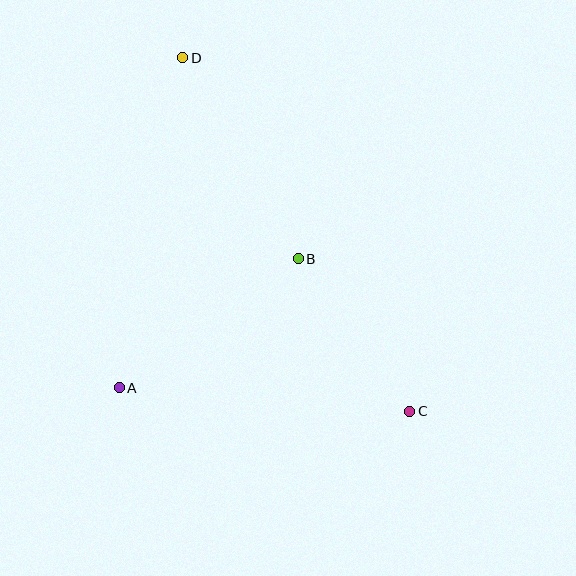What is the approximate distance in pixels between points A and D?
The distance between A and D is approximately 336 pixels.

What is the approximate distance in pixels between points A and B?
The distance between A and B is approximately 221 pixels.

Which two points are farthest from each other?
Points C and D are farthest from each other.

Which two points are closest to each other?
Points B and C are closest to each other.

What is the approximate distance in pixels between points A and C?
The distance between A and C is approximately 292 pixels.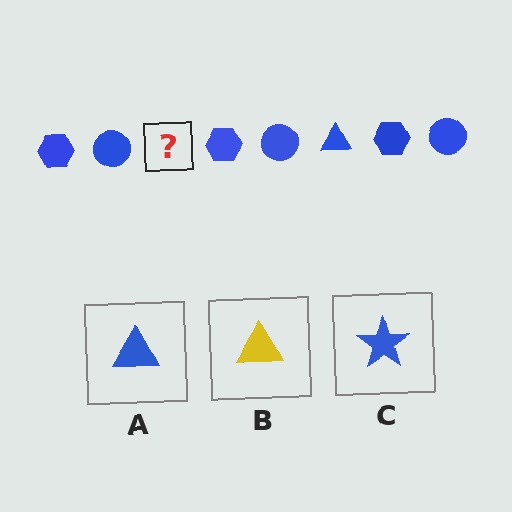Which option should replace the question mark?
Option A.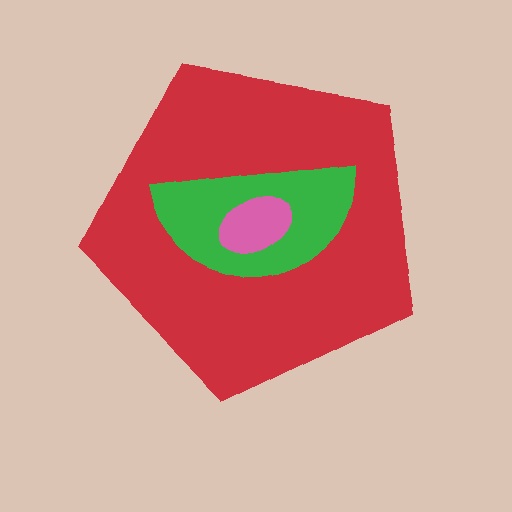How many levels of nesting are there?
3.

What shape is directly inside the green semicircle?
The pink ellipse.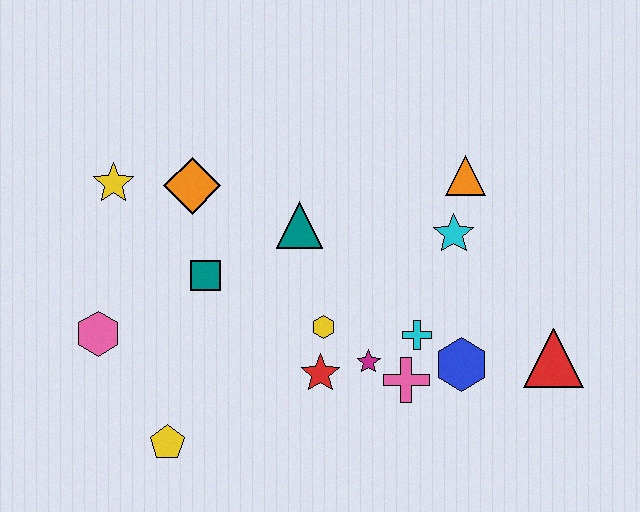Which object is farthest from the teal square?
The red triangle is farthest from the teal square.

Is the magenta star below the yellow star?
Yes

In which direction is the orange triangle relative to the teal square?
The orange triangle is to the right of the teal square.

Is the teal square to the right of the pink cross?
No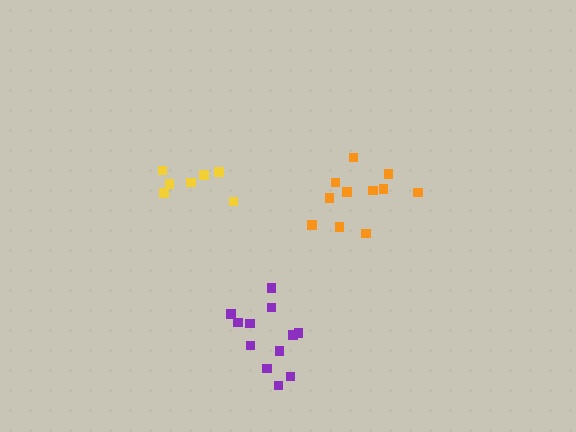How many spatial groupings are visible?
There are 3 spatial groupings.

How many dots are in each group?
Group 1: 7 dots, Group 2: 11 dots, Group 3: 12 dots (30 total).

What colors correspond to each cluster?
The clusters are colored: yellow, orange, purple.